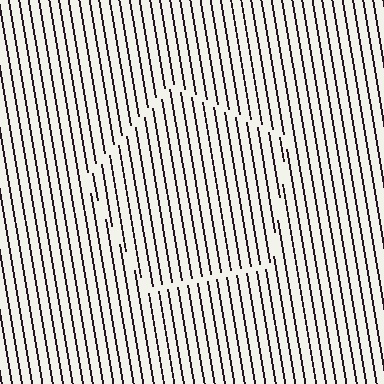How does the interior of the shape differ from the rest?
The interior of the shape contains the same grating, shifted by half a period — the contour is defined by the phase discontinuity where line-ends from the inner and outer gratings abut.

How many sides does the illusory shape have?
5 sides — the line-ends trace a pentagon.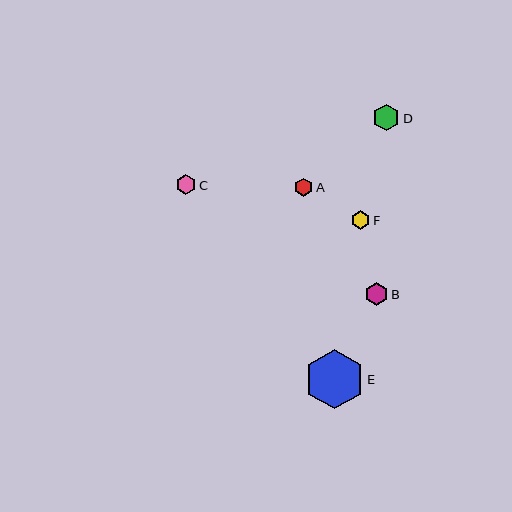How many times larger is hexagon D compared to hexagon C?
Hexagon D is approximately 1.3 times the size of hexagon C.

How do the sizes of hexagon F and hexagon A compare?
Hexagon F and hexagon A are approximately the same size.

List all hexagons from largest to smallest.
From largest to smallest: E, D, B, C, F, A.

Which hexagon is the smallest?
Hexagon A is the smallest with a size of approximately 18 pixels.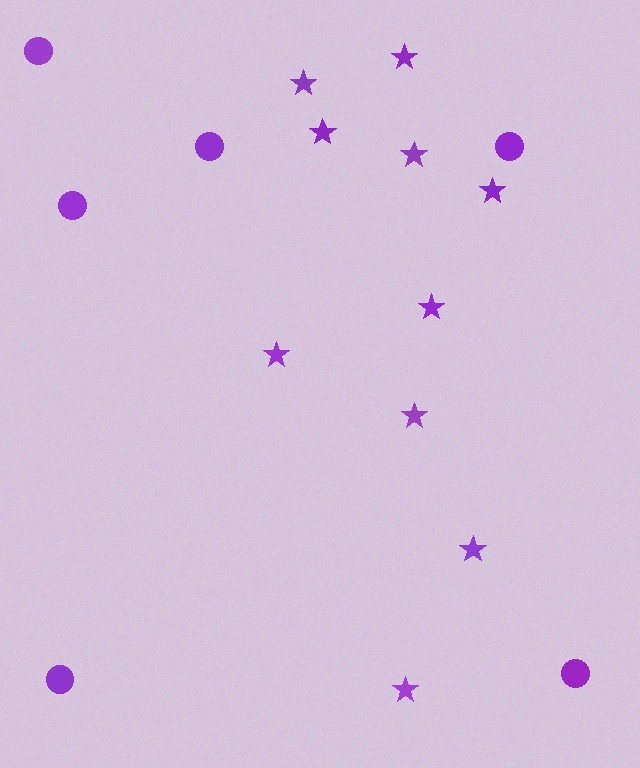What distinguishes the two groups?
There are 2 groups: one group of stars (10) and one group of circles (6).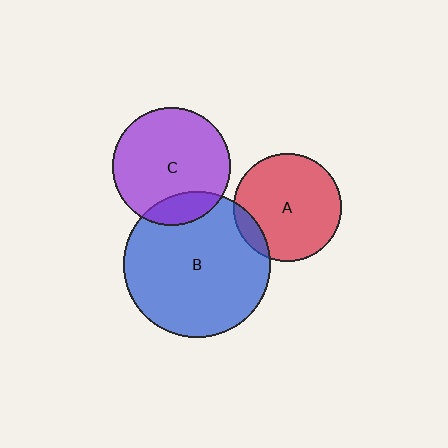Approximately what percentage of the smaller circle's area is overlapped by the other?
Approximately 15%.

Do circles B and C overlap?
Yes.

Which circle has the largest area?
Circle B (blue).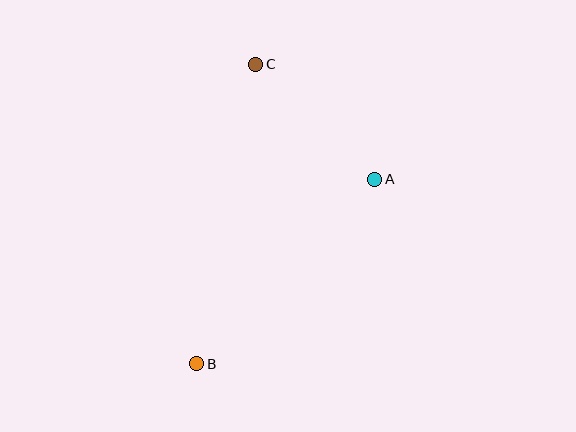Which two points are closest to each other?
Points A and C are closest to each other.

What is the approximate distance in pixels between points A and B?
The distance between A and B is approximately 256 pixels.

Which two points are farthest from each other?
Points B and C are farthest from each other.